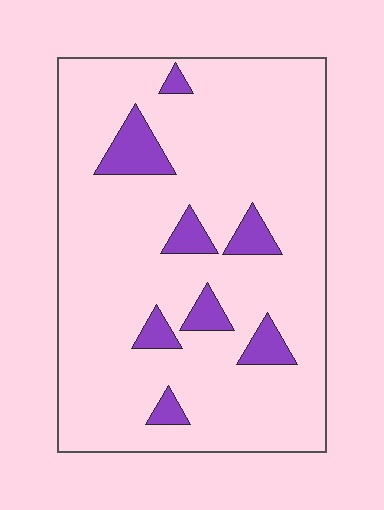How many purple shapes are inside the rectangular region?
8.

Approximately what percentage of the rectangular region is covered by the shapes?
Approximately 10%.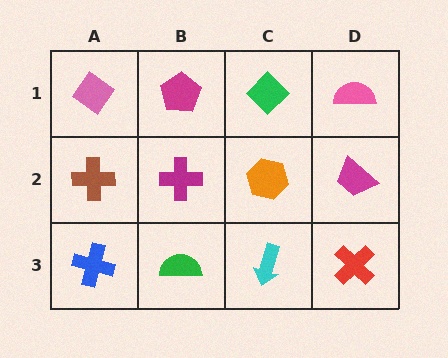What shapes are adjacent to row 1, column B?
A magenta cross (row 2, column B), a pink diamond (row 1, column A), a green diamond (row 1, column C).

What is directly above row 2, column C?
A green diamond.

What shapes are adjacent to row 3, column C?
An orange hexagon (row 2, column C), a green semicircle (row 3, column B), a red cross (row 3, column D).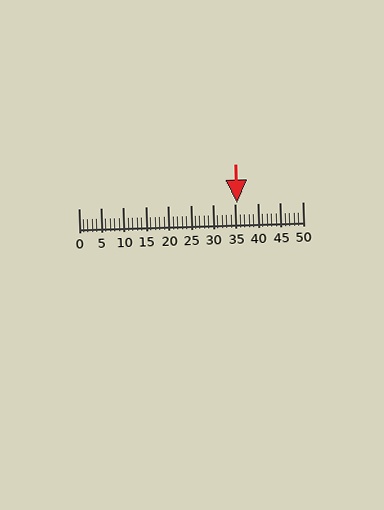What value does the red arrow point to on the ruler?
The red arrow points to approximately 35.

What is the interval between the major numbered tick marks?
The major tick marks are spaced 5 units apart.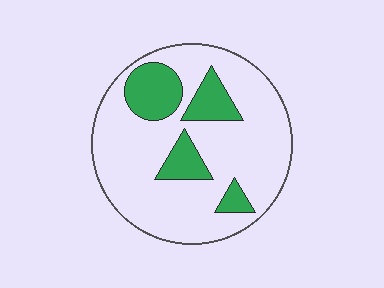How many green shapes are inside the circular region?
4.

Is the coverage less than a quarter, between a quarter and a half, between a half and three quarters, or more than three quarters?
Less than a quarter.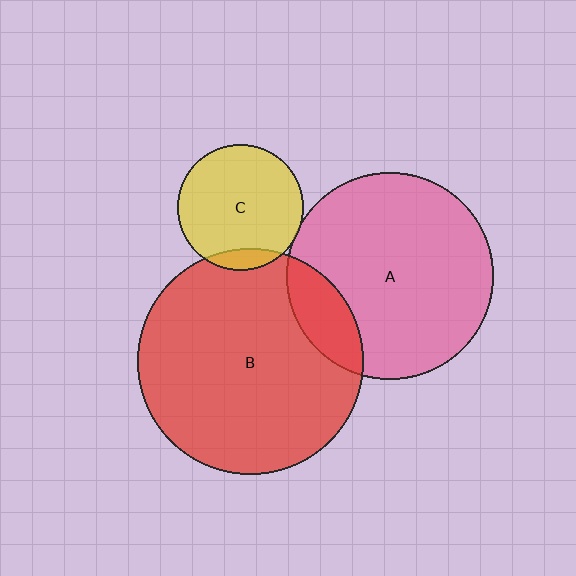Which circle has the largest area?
Circle B (red).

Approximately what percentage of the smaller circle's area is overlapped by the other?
Approximately 15%.